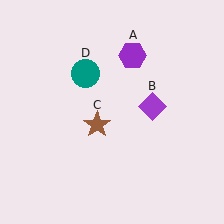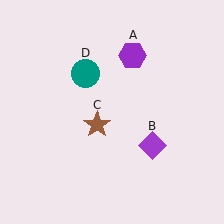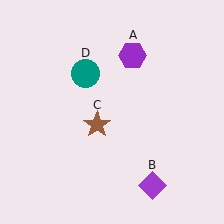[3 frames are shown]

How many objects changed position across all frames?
1 object changed position: purple diamond (object B).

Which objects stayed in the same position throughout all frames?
Purple hexagon (object A) and brown star (object C) and teal circle (object D) remained stationary.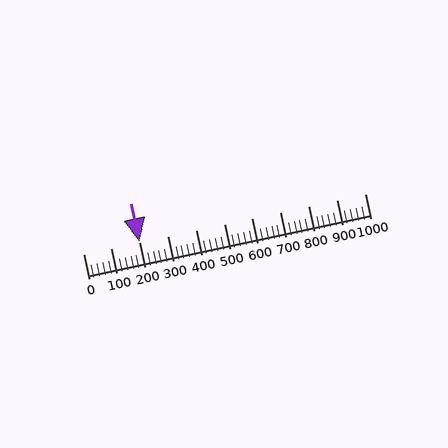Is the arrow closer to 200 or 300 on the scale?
The arrow is closer to 200.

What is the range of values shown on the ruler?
The ruler shows values from 0 to 1000.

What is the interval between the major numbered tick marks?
The major tick marks are spaced 100 units apart.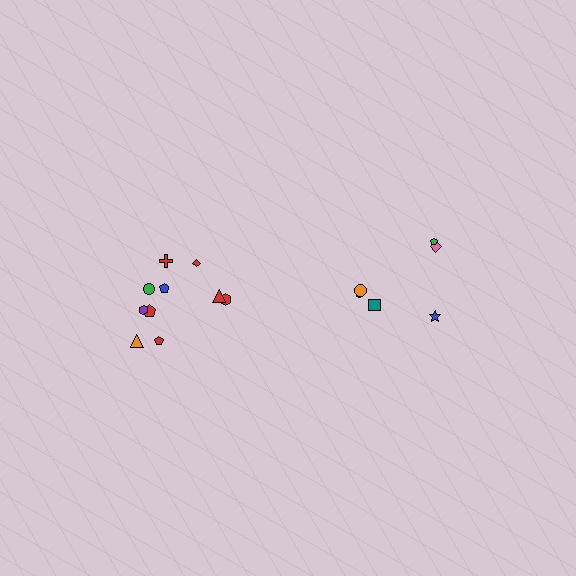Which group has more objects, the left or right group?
The left group.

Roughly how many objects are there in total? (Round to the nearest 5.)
Roughly 15 objects in total.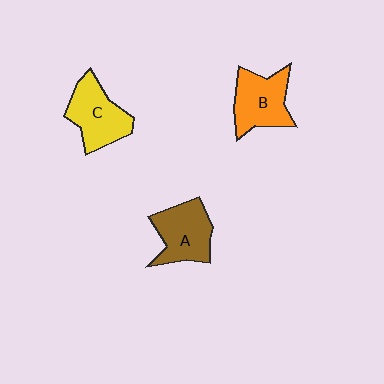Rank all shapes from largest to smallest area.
From largest to smallest: C (yellow), A (brown), B (orange).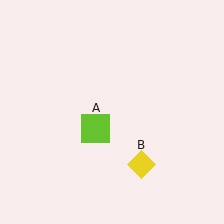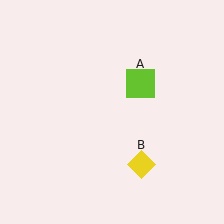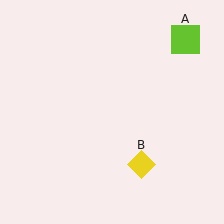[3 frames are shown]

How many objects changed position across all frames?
1 object changed position: lime square (object A).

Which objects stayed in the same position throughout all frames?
Yellow diamond (object B) remained stationary.